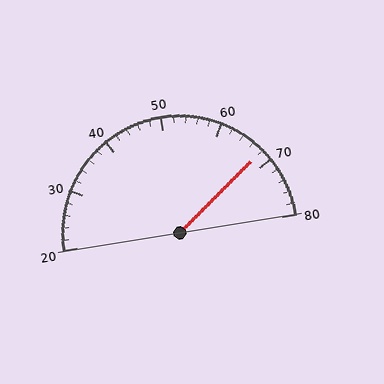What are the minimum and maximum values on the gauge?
The gauge ranges from 20 to 80.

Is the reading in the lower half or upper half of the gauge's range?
The reading is in the upper half of the range (20 to 80).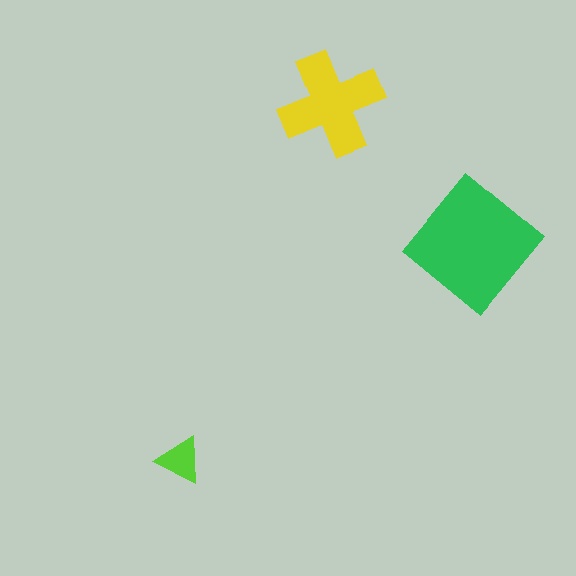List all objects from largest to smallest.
The green diamond, the yellow cross, the lime triangle.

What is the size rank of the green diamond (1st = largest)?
1st.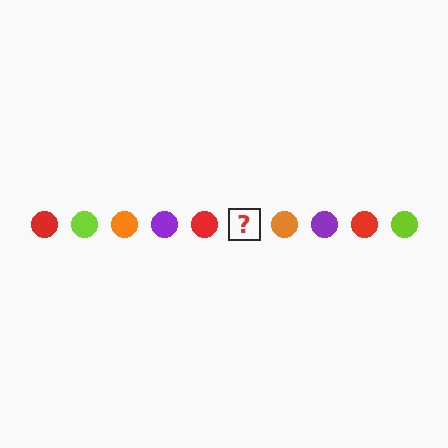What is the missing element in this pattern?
The missing element is a lime circle.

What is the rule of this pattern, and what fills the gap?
The rule is that the pattern cycles through red, lime, orange, purple circles. The gap should be filled with a lime circle.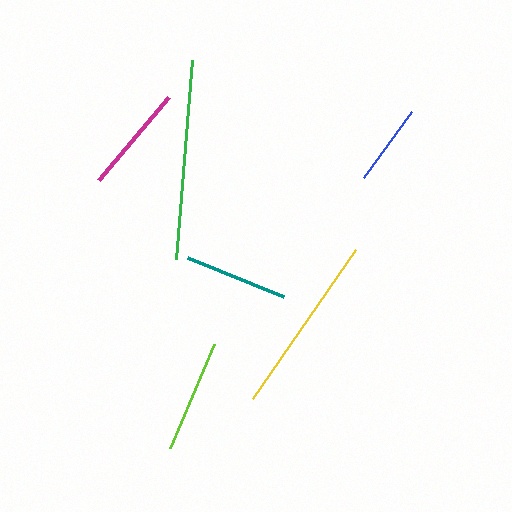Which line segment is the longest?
The green line is the longest at approximately 199 pixels.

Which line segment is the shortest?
The blue line is the shortest at approximately 81 pixels.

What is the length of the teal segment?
The teal segment is approximately 104 pixels long.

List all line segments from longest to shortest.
From longest to shortest: green, yellow, lime, magenta, teal, blue.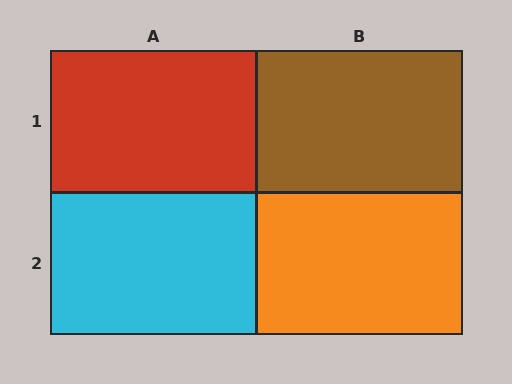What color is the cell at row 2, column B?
Orange.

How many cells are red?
1 cell is red.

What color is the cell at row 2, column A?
Cyan.